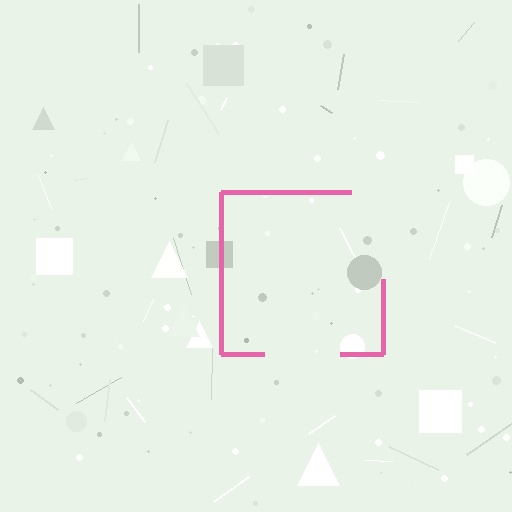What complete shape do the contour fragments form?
The contour fragments form a square.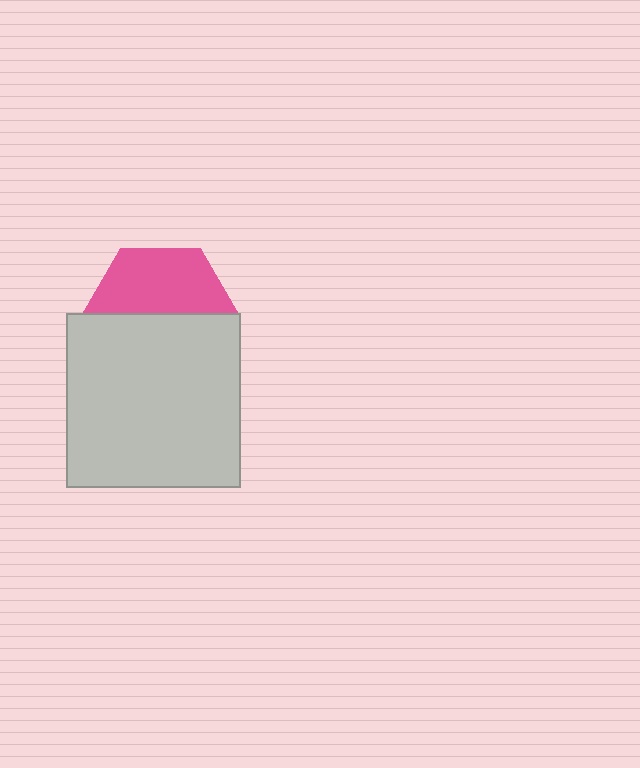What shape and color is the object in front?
The object in front is a light gray square.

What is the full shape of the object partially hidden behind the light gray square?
The partially hidden object is a pink hexagon.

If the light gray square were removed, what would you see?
You would see the complete pink hexagon.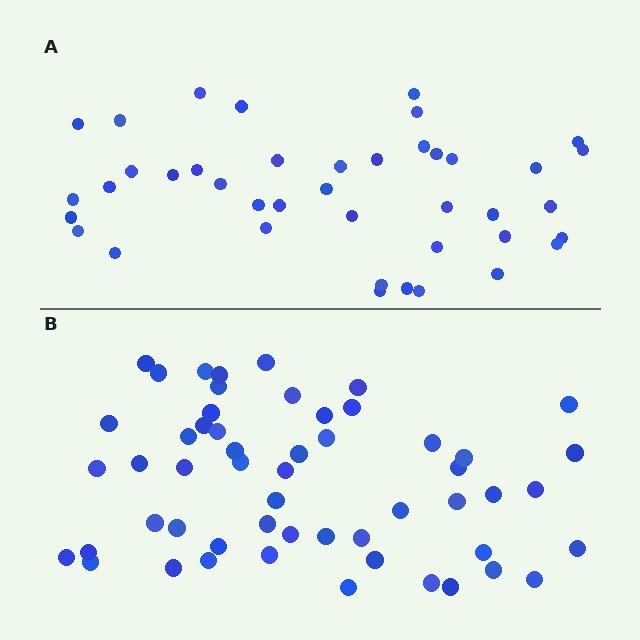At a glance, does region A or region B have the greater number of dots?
Region B (the bottom region) has more dots.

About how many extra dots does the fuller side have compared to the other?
Region B has approximately 15 more dots than region A.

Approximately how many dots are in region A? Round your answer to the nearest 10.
About 40 dots. (The exact count is 41, which rounds to 40.)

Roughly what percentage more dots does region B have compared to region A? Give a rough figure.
About 30% more.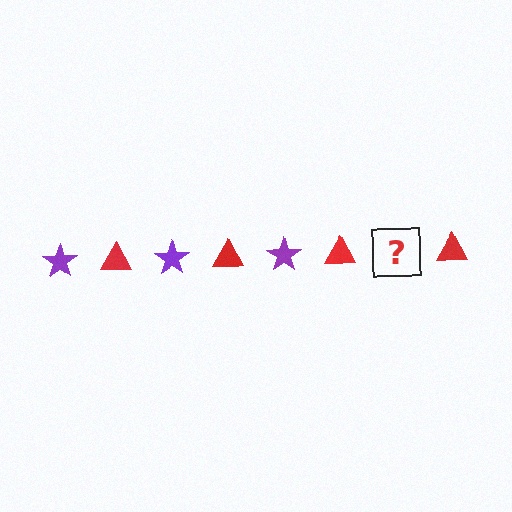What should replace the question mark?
The question mark should be replaced with a purple star.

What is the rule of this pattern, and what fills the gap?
The rule is that the pattern alternates between purple star and red triangle. The gap should be filled with a purple star.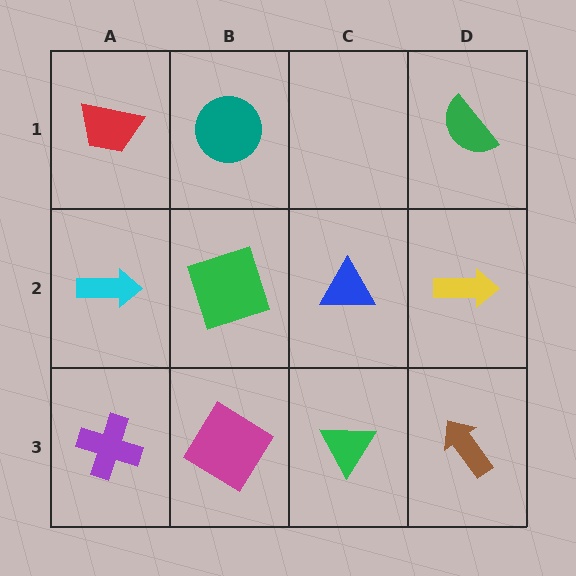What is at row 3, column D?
A brown arrow.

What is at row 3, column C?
A green triangle.